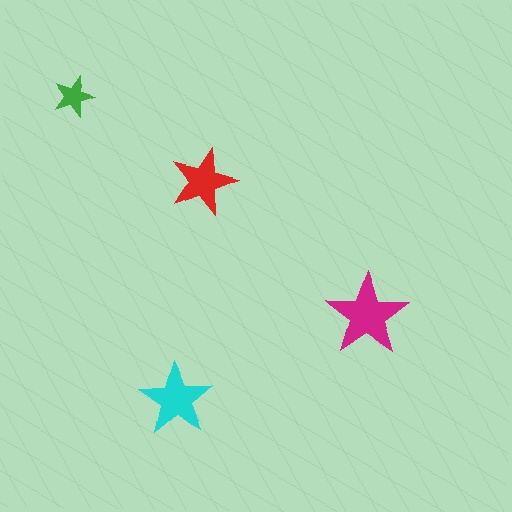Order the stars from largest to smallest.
the magenta one, the cyan one, the red one, the green one.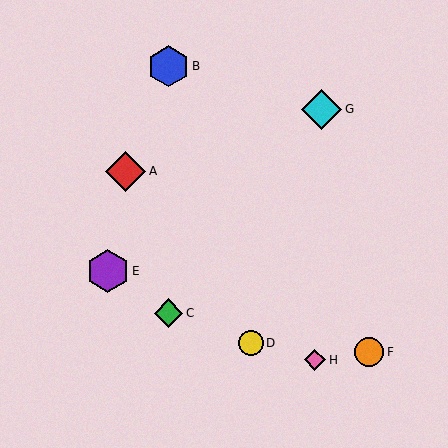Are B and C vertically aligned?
Yes, both are at x≈168.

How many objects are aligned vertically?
2 objects (B, C) are aligned vertically.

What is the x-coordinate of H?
Object H is at x≈315.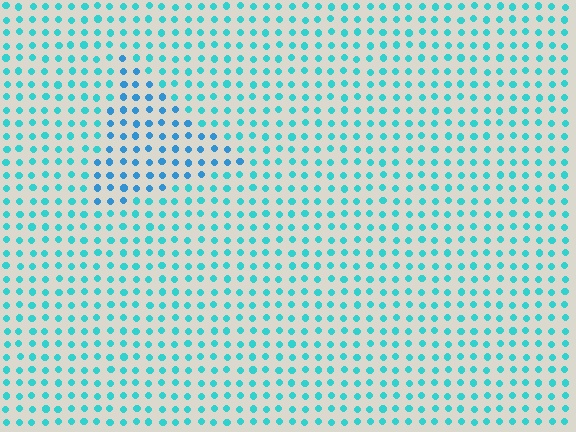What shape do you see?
I see a triangle.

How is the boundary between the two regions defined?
The boundary is defined purely by a slight shift in hue (about 25 degrees). Spacing, size, and orientation are identical on both sides.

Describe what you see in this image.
The image is filled with small cyan elements in a uniform arrangement. A triangle-shaped region is visible where the elements are tinted to a slightly different hue, forming a subtle color boundary.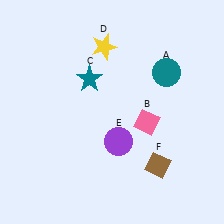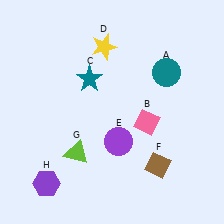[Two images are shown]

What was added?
A lime triangle (G), a purple hexagon (H) were added in Image 2.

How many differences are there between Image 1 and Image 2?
There are 2 differences between the two images.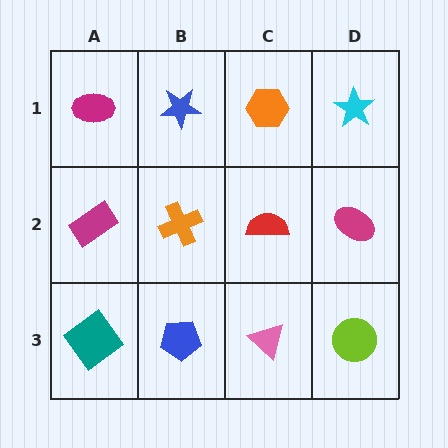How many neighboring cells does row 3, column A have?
2.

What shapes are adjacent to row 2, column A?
A magenta ellipse (row 1, column A), a teal diamond (row 3, column A), an orange cross (row 2, column B).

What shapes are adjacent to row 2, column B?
A blue star (row 1, column B), a blue pentagon (row 3, column B), a magenta rectangle (row 2, column A), a red semicircle (row 2, column C).